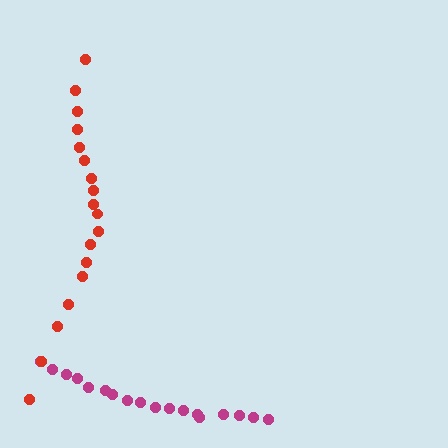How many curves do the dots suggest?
There are 2 distinct paths.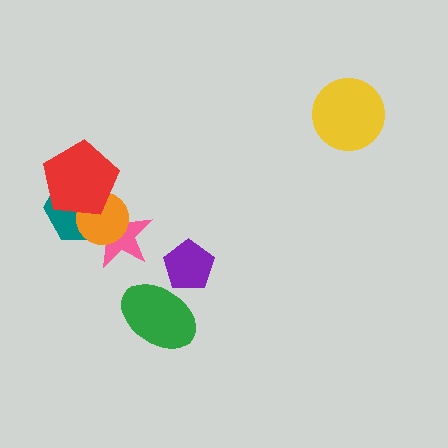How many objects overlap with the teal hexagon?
3 objects overlap with the teal hexagon.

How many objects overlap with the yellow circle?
0 objects overlap with the yellow circle.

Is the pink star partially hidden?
Yes, it is partially covered by another shape.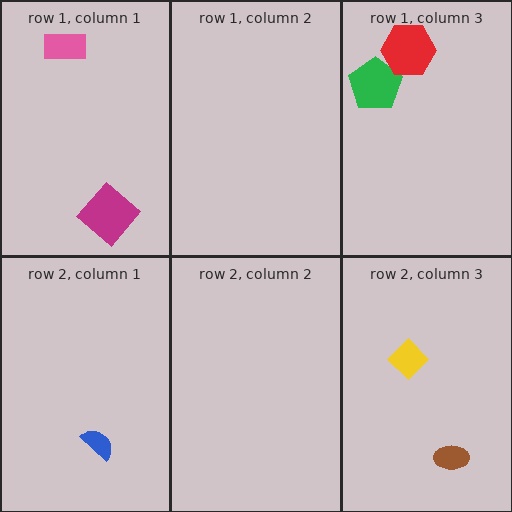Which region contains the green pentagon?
The row 1, column 3 region.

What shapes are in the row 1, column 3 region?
The green pentagon, the red hexagon.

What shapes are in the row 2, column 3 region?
The brown ellipse, the yellow diamond.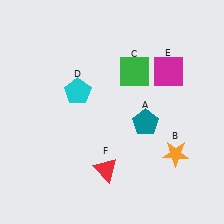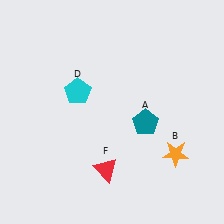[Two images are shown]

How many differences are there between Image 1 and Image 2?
There are 2 differences between the two images.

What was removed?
The magenta square (E), the green square (C) were removed in Image 2.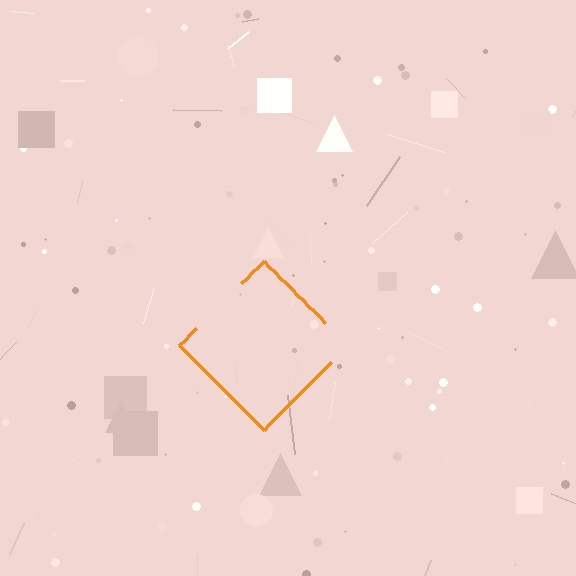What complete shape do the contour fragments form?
The contour fragments form a diamond.